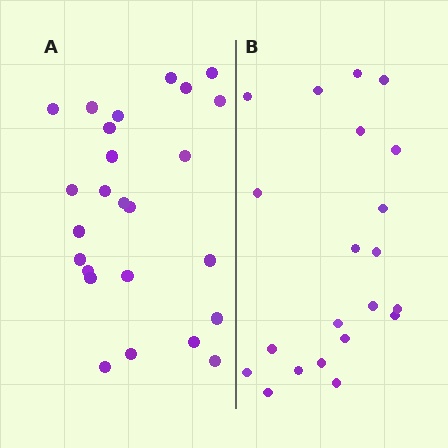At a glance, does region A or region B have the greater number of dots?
Region A (the left region) has more dots.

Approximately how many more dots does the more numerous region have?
Region A has about 4 more dots than region B.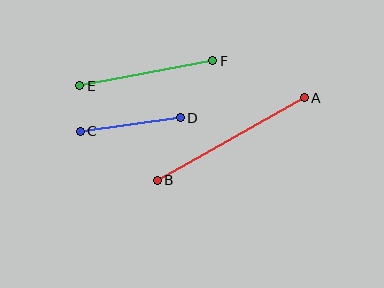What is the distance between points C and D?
The distance is approximately 101 pixels.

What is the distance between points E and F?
The distance is approximately 135 pixels.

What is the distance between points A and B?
The distance is approximately 169 pixels.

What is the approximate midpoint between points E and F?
The midpoint is at approximately (146, 73) pixels.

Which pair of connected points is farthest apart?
Points A and B are farthest apart.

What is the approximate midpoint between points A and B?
The midpoint is at approximately (231, 139) pixels.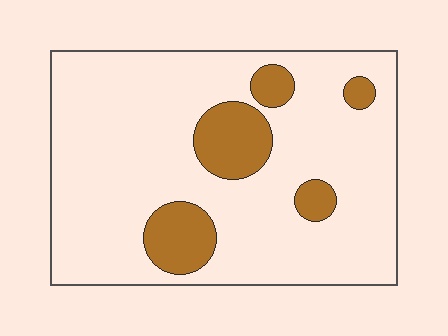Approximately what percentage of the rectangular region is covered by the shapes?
Approximately 15%.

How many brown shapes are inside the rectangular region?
5.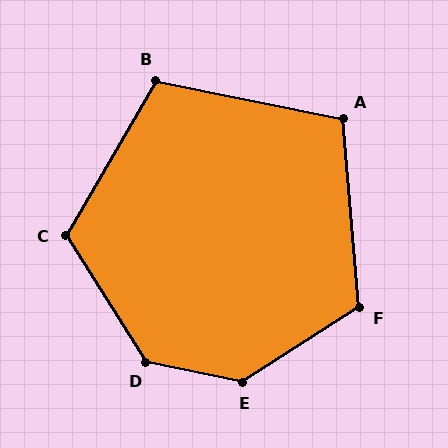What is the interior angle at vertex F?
Approximately 117 degrees (obtuse).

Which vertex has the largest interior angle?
E, at approximately 136 degrees.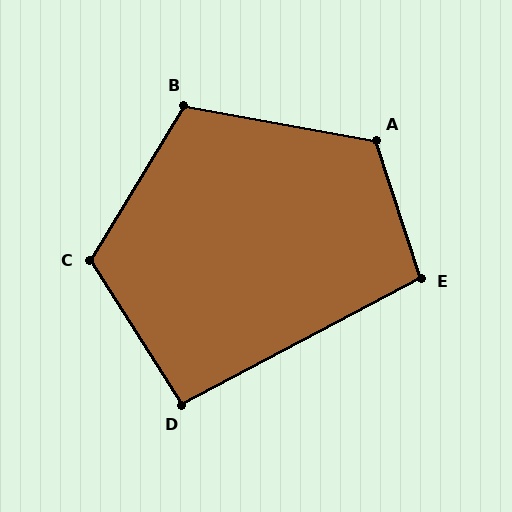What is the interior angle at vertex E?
Approximately 100 degrees (obtuse).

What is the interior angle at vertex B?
Approximately 111 degrees (obtuse).